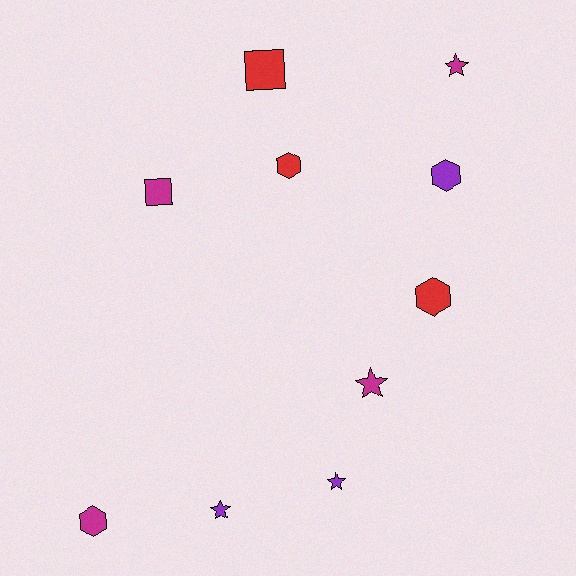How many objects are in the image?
There are 10 objects.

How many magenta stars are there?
There are 2 magenta stars.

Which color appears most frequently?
Magenta, with 4 objects.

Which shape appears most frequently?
Star, with 4 objects.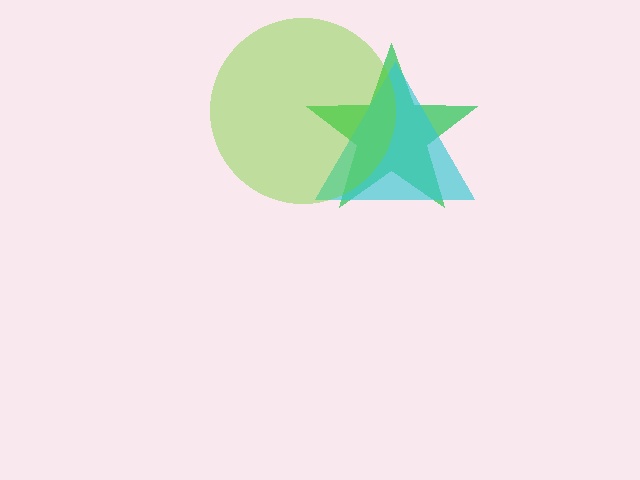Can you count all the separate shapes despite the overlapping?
Yes, there are 3 separate shapes.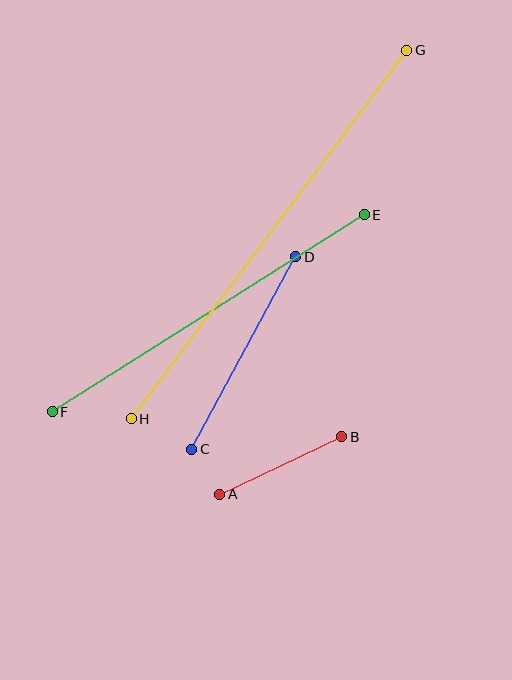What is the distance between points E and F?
The distance is approximately 369 pixels.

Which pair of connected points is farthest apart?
Points G and H are farthest apart.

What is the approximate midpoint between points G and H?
The midpoint is at approximately (269, 235) pixels.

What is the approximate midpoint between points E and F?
The midpoint is at approximately (208, 313) pixels.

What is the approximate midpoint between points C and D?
The midpoint is at approximately (244, 353) pixels.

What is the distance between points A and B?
The distance is approximately 135 pixels.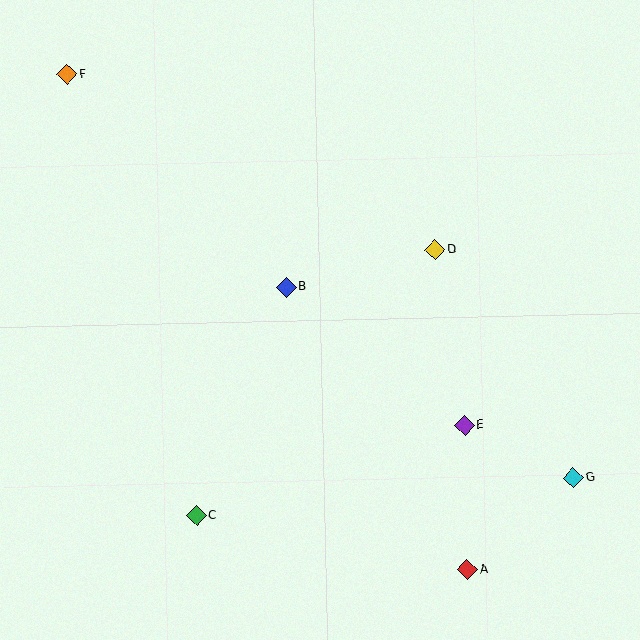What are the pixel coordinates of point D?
Point D is at (435, 250).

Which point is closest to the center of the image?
Point B at (286, 287) is closest to the center.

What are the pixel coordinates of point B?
Point B is at (286, 287).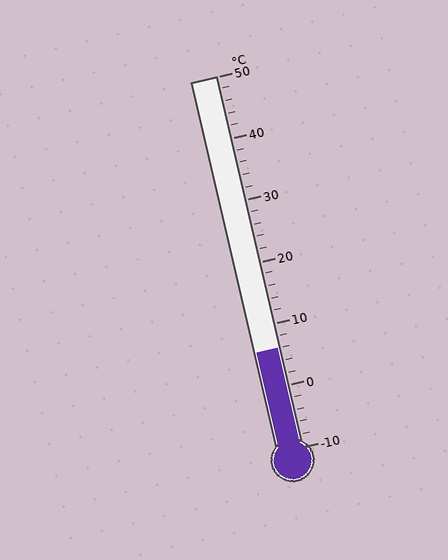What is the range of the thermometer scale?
The thermometer scale ranges from -10°C to 50°C.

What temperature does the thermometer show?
The thermometer shows approximately 6°C.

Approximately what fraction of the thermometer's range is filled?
The thermometer is filled to approximately 25% of its range.